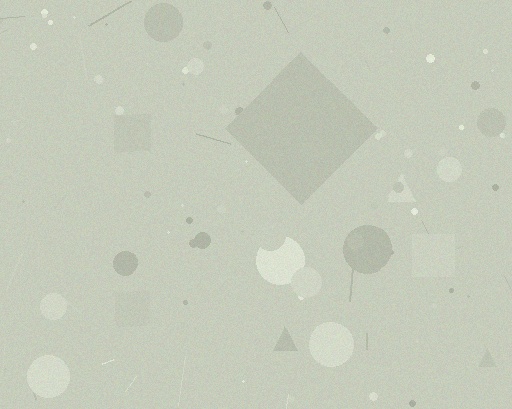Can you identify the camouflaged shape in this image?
The camouflaged shape is a diamond.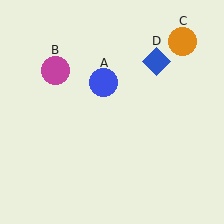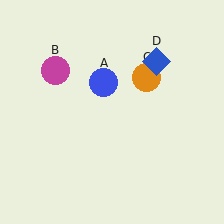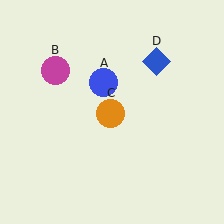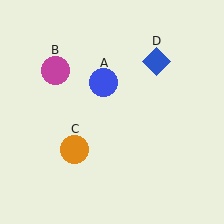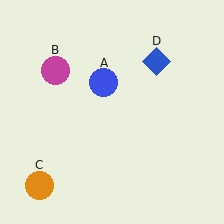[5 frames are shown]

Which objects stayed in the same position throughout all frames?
Blue circle (object A) and magenta circle (object B) and blue diamond (object D) remained stationary.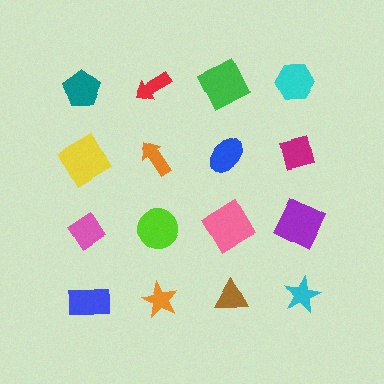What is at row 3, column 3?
A pink square.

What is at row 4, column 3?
A brown triangle.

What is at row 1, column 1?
A teal pentagon.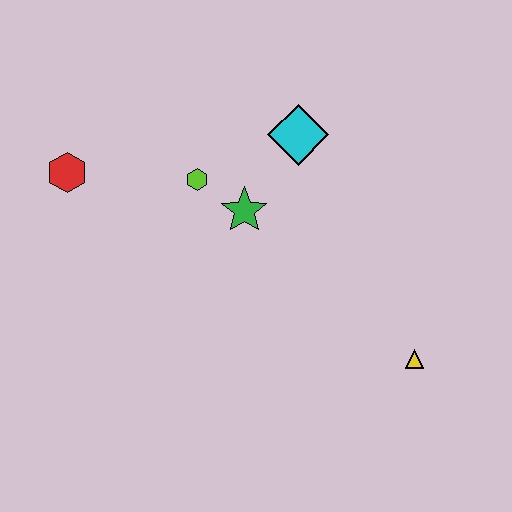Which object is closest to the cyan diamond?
The green star is closest to the cyan diamond.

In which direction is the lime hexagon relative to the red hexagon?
The lime hexagon is to the right of the red hexagon.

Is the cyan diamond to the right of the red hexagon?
Yes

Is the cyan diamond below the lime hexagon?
No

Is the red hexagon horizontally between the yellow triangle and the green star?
No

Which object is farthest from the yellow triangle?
The red hexagon is farthest from the yellow triangle.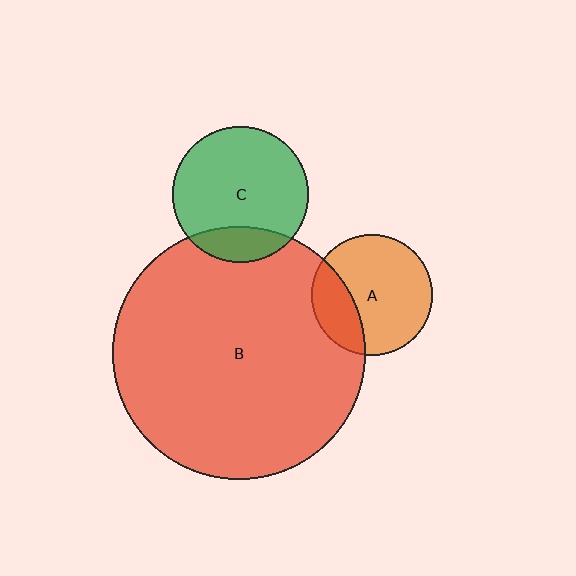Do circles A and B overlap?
Yes.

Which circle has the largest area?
Circle B (red).